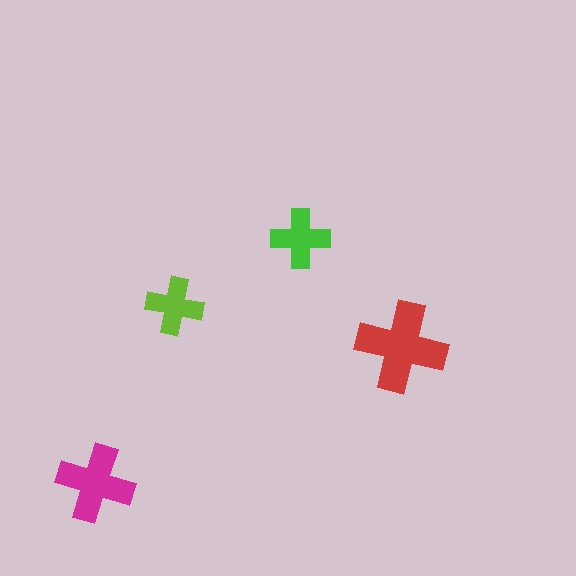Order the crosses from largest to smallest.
the red one, the magenta one, the green one, the lime one.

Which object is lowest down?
The magenta cross is bottommost.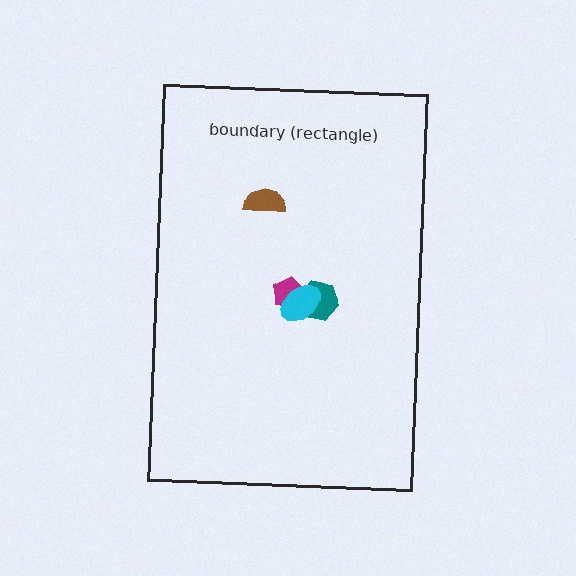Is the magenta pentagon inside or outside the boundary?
Inside.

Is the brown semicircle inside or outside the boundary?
Inside.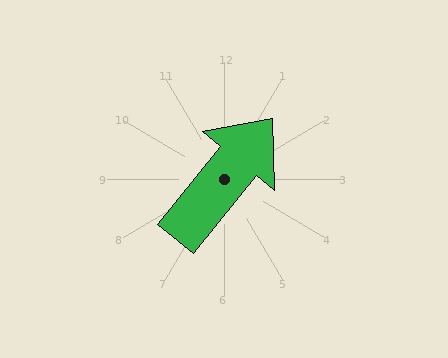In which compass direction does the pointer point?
Northeast.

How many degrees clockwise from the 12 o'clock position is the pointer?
Approximately 39 degrees.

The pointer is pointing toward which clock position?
Roughly 1 o'clock.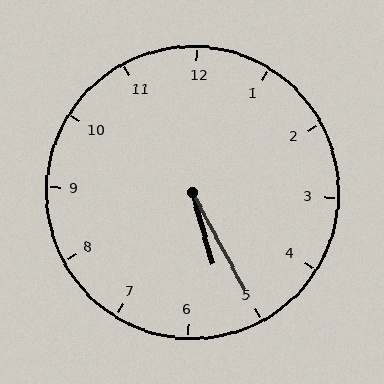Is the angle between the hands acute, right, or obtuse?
It is acute.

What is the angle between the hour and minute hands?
Approximately 12 degrees.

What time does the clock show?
5:25.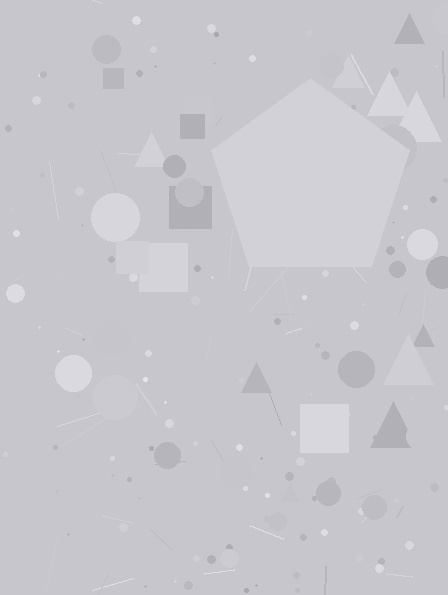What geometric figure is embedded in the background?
A pentagon is embedded in the background.